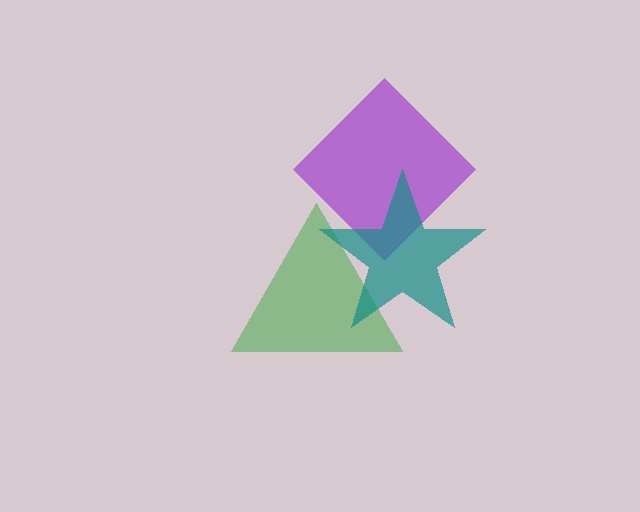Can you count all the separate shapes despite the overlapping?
Yes, there are 3 separate shapes.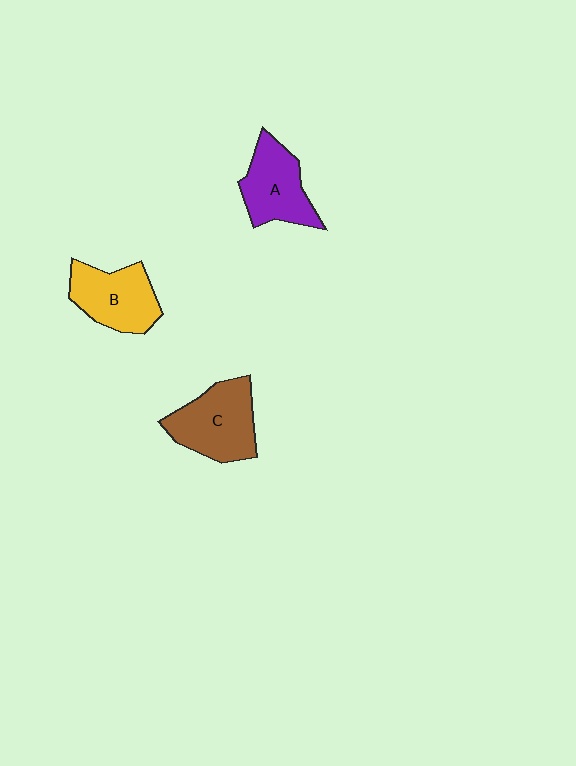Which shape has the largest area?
Shape C (brown).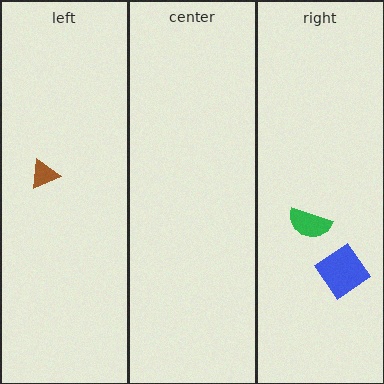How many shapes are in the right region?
2.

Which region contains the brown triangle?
The left region.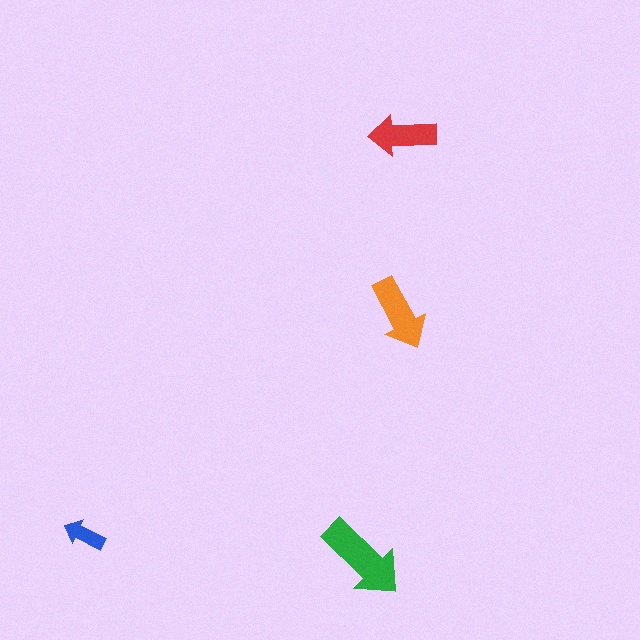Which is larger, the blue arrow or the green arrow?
The green one.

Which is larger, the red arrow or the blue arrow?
The red one.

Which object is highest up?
The red arrow is topmost.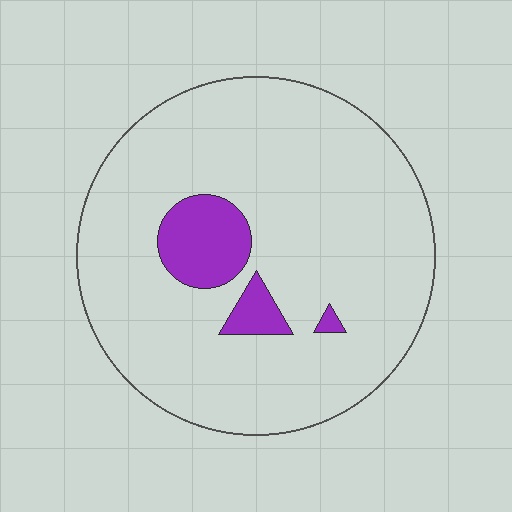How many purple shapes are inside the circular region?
3.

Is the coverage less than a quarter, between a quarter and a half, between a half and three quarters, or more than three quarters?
Less than a quarter.